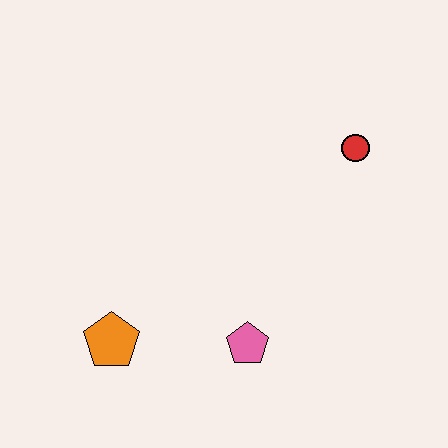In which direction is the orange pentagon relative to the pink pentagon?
The orange pentagon is to the left of the pink pentagon.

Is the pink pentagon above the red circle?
No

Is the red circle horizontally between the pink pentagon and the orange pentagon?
No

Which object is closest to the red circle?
The pink pentagon is closest to the red circle.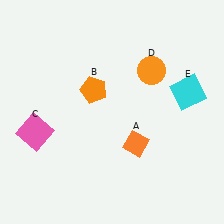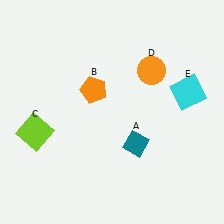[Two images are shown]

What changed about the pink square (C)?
In Image 1, C is pink. In Image 2, it changed to lime.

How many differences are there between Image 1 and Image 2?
There are 2 differences between the two images.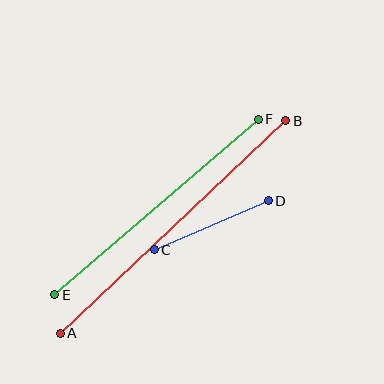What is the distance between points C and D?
The distance is approximately 124 pixels.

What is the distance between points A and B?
The distance is approximately 310 pixels.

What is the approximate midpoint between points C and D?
The midpoint is at approximately (211, 225) pixels.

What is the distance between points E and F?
The distance is approximately 269 pixels.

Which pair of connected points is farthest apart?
Points A and B are farthest apart.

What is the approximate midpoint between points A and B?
The midpoint is at approximately (173, 227) pixels.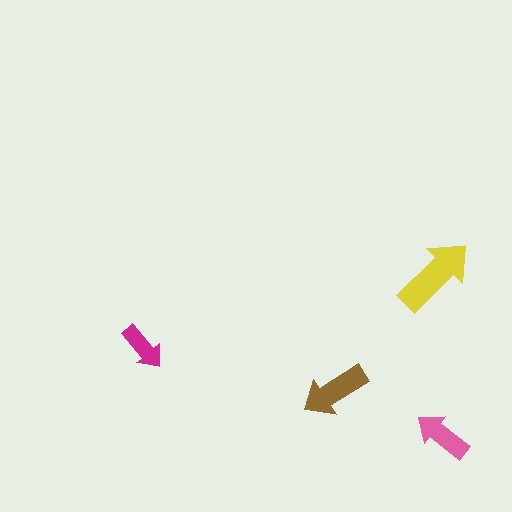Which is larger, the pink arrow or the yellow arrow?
The yellow one.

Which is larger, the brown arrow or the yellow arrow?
The yellow one.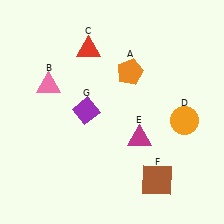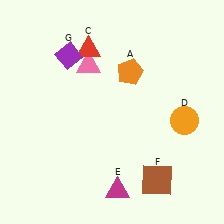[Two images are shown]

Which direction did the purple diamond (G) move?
The purple diamond (G) moved up.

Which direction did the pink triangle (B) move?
The pink triangle (B) moved right.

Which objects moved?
The objects that moved are: the pink triangle (B), the magenta triangle (E), the purple diamond (G).